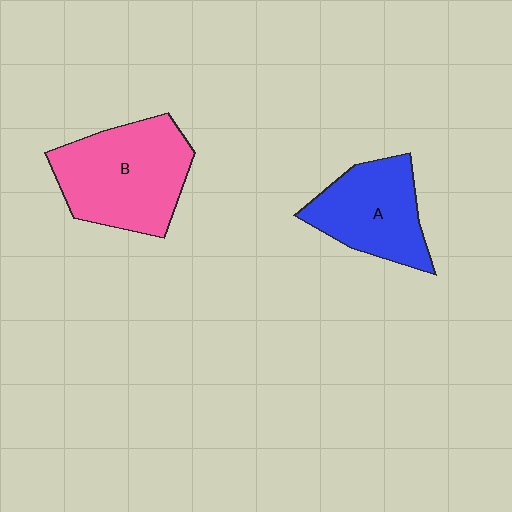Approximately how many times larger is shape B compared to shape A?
Approximately 1.3 times.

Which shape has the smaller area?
Shape A (blue).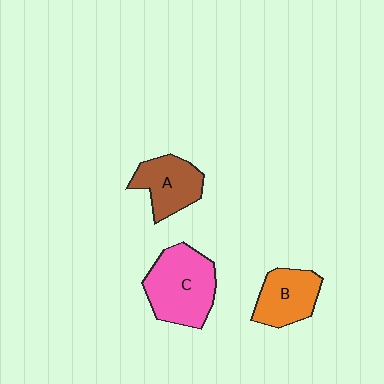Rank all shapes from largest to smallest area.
From largest to smallest: C (pink), A (brown), B (orange).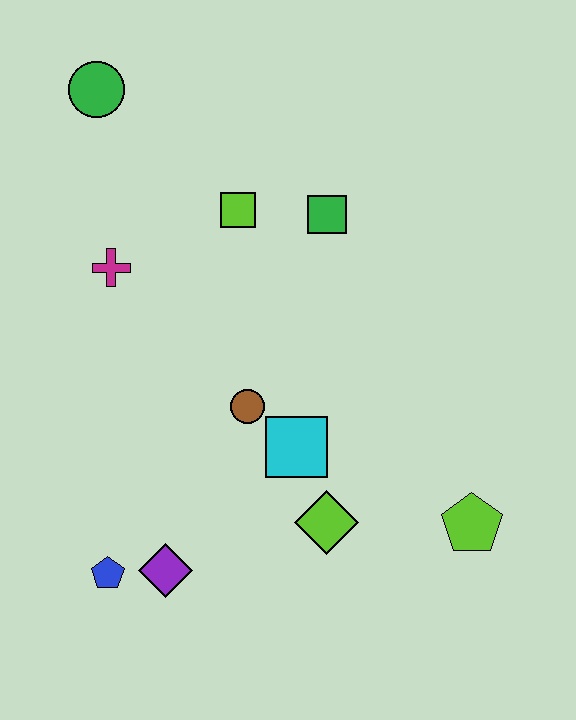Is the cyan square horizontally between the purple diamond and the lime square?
No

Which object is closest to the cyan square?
The brown circle is closest to the cyan square.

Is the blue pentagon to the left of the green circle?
No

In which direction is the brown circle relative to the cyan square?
The brown circle is to the left of the cyan square.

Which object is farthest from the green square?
The blue pentagon is farthest from the green square.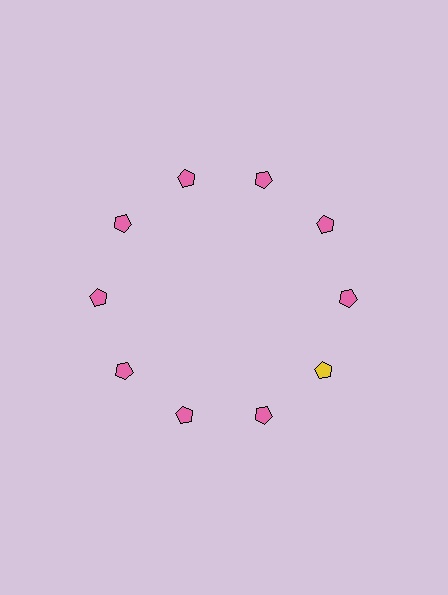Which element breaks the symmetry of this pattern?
The yellow pentagon at roughly the 4 o'clock position breaks the symmetry. All other shapes are pink pentagons.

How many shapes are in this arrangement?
There are 10 shapes arranged in a ring pattern.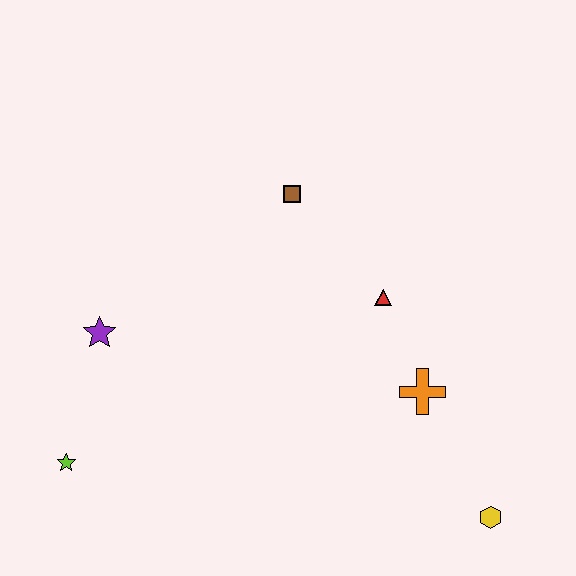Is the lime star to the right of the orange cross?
No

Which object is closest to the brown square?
The red triangle is closest to the brown square.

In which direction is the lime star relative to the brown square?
The lime star is below the brown square.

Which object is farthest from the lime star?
The yellow hexagon is farthest from the lime star.